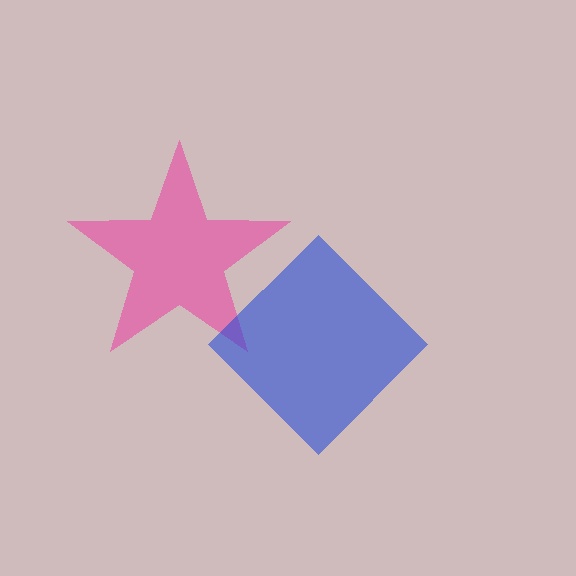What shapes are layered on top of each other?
The layered shapes are: a pink star, a blue diamond.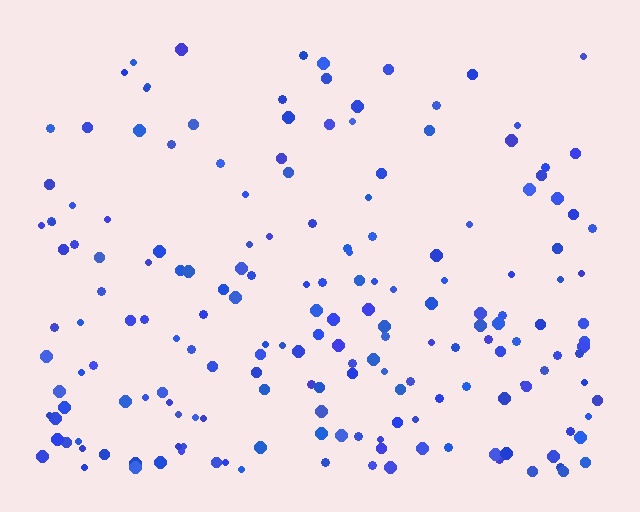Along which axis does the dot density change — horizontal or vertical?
Vertical.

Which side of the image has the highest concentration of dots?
The bottom.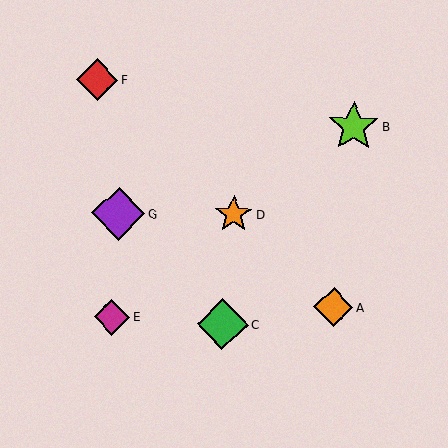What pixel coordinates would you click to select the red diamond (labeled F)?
Click at (97, 80) to select the red diamond F.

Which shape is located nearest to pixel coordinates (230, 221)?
The orange star (labeled D) at (234, 215) is nearest to that location.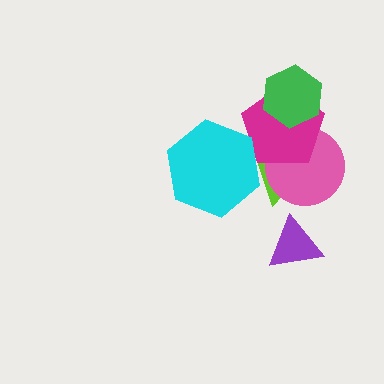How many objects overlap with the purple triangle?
0 objects overlap with the purple triangle.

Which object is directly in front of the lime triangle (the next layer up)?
The pink circle is directly in front of the lime triangle.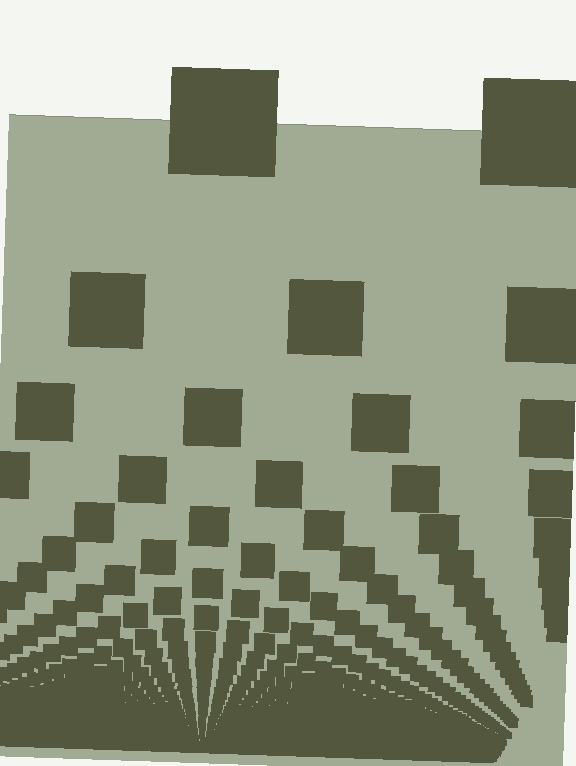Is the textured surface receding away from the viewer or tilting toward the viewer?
The surface appears to tilt toward the viewer. Texture elements get larger and sparser toward the top.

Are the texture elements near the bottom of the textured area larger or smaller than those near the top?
Smaller. The gradient is inverted — elements near the bottom are smaller and denser.